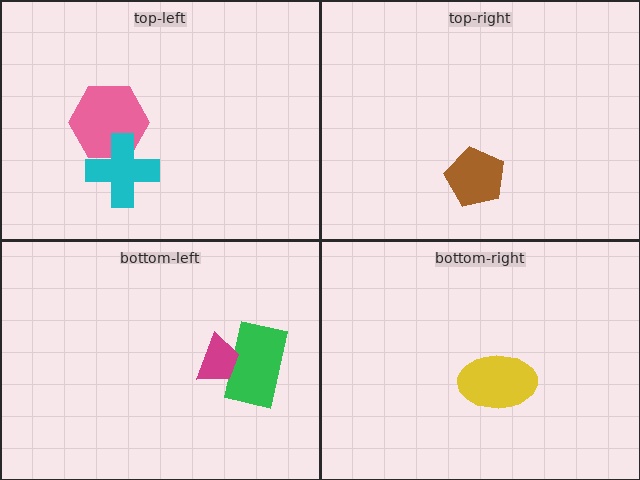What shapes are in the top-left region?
The pink hexagon, the cyan cross.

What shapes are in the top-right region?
The brown pentagon.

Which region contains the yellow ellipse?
The bottom-right region.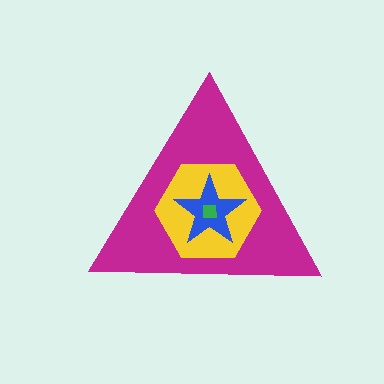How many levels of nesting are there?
4.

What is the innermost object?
The green square.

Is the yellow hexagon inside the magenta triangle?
Yes.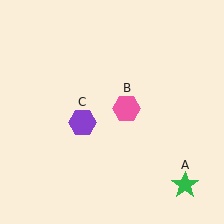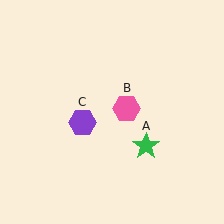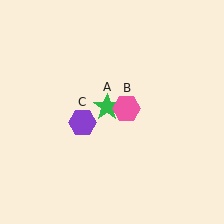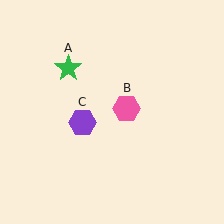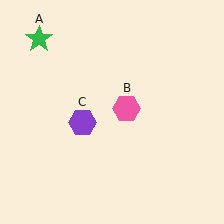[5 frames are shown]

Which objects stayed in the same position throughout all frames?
Pink hexagon (object B) and purple hexagon (object C) remained stationary.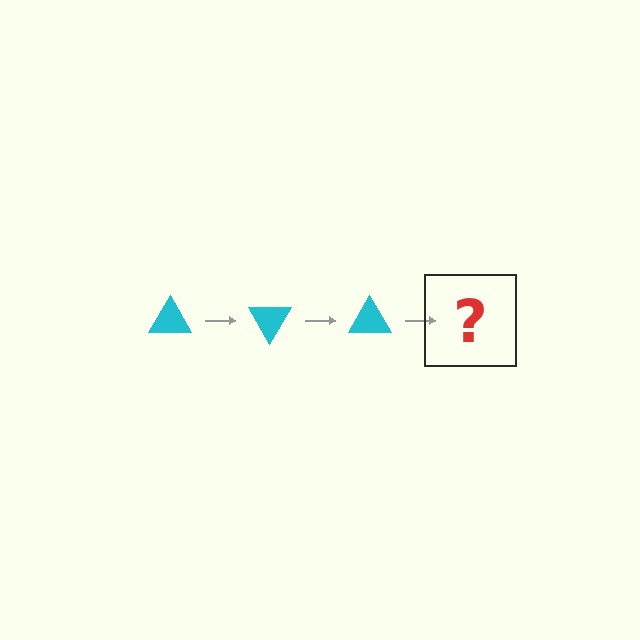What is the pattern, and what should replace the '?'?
The pattern is that the triangle rotates 60 degrees each step. The '?' should be a cyan triangle rotated 180 degrees.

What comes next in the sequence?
The next element should be a cyan triangle rotated 180 degrees.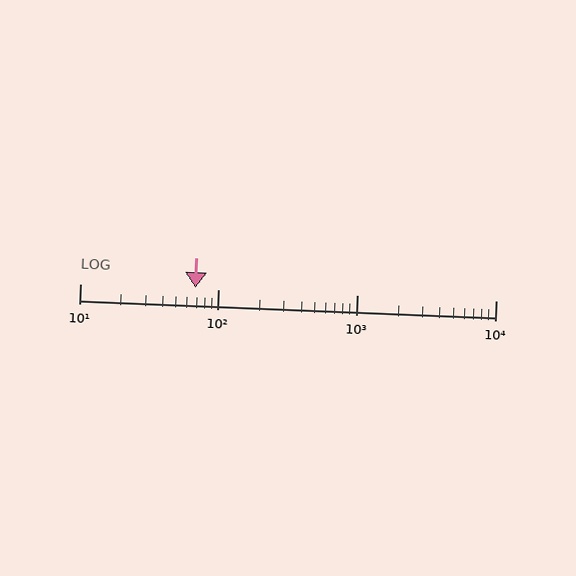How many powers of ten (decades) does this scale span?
The scale spans 3 decades, from 10 to 10000.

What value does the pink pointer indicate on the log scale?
The pointer indicates approximately 68.